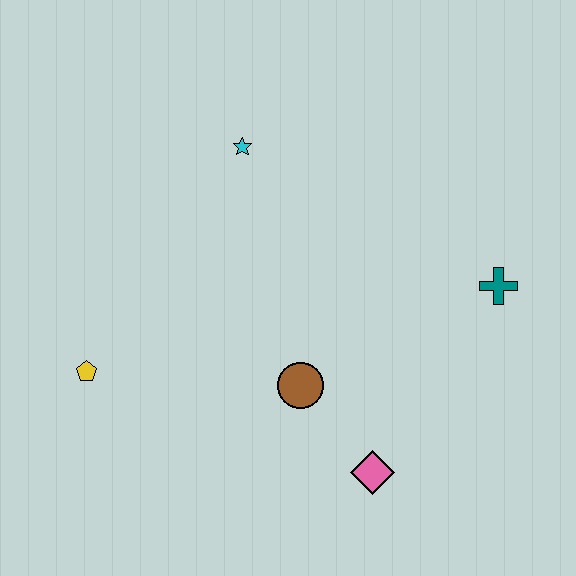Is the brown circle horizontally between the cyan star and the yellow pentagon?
No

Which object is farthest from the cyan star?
The pink diamond is farthest from the cyan star.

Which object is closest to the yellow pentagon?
The brown circle is closest to the yellow pentagon.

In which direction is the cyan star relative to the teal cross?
The cyan star is to the left of the teal cross.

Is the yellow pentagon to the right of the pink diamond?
No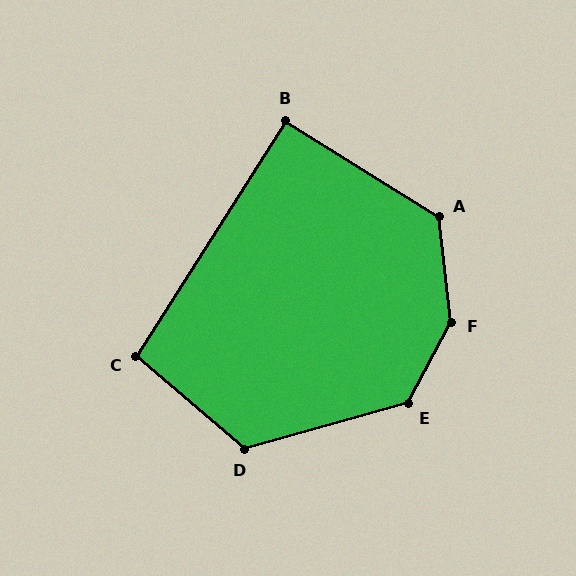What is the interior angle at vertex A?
Approximately 129 degrees (obtuse).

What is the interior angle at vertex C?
Approximately 98 degrees (obtuse).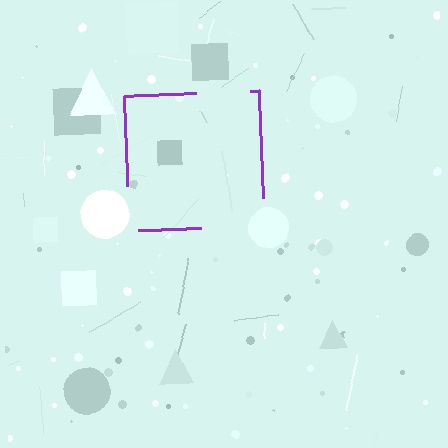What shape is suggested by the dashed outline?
The dashed outline suggests a square.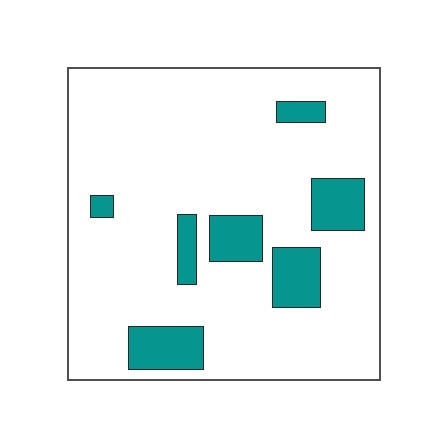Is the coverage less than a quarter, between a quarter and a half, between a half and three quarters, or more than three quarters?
Less than a quarter.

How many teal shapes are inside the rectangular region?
7.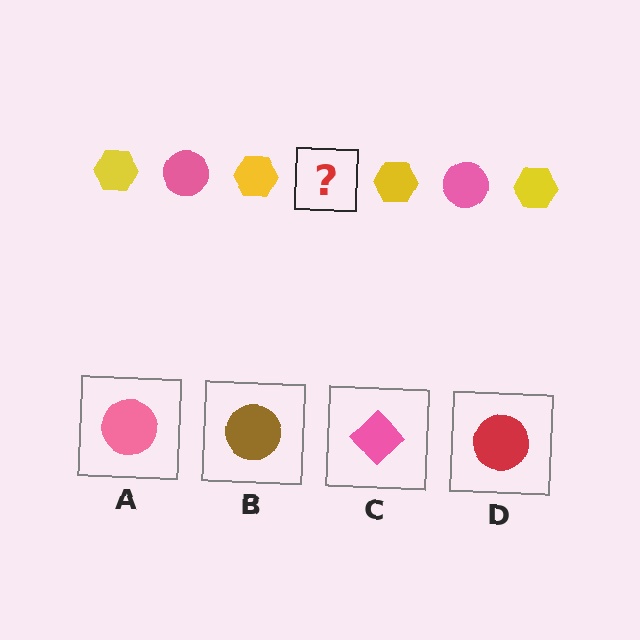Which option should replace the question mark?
Option A.